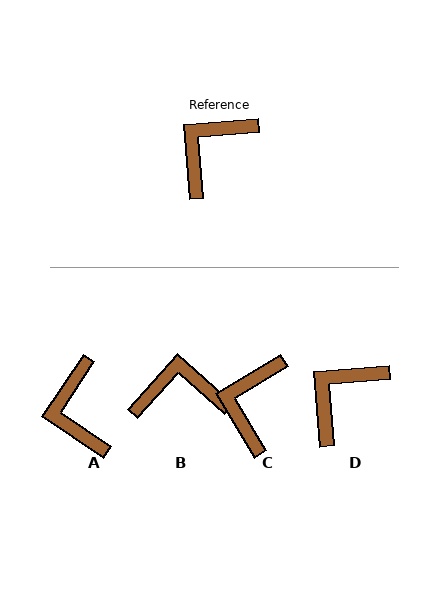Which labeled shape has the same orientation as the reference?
D.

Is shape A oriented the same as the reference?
No, it is off by about 52 degrees.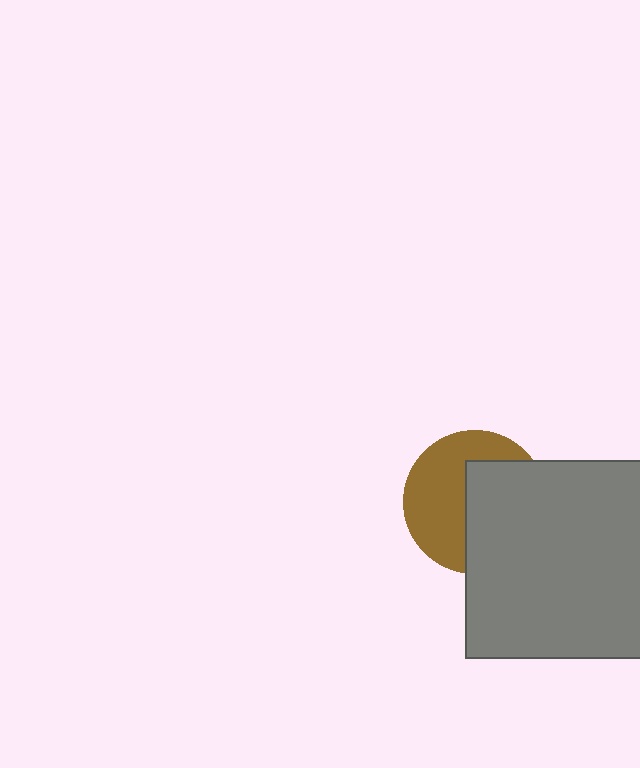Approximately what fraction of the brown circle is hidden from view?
Roughly 49% of the brown circle is hidden behind the gray rectangle.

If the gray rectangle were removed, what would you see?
You would see the complete brown circle.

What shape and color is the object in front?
The object in front is a gray rectangle.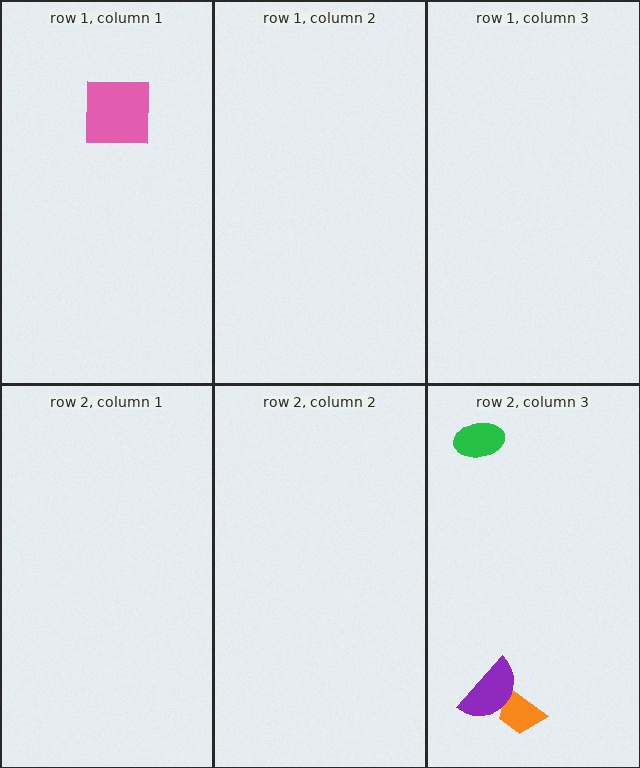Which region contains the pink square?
The row 1, column 1 region.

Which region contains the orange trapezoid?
The row 2, column 3 region.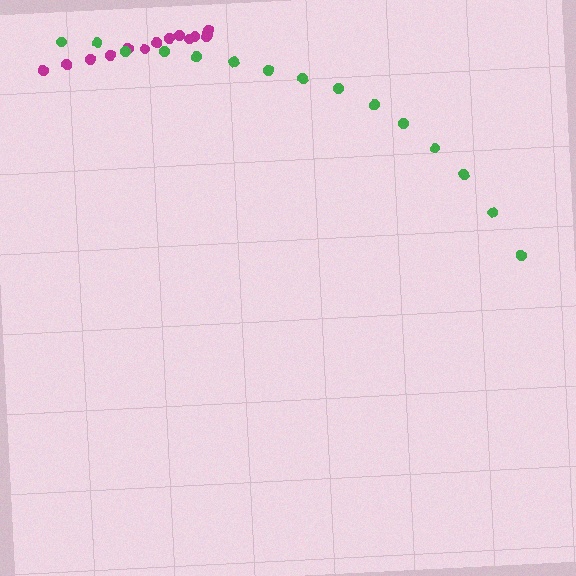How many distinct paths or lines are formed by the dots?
There are 2 distinct paths.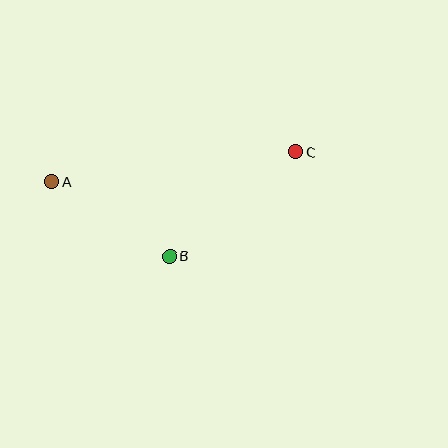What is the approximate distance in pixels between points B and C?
The distance between B and C is approximately 164 pixels.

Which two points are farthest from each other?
Points A and C are farthest from each other.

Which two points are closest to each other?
Points A and B are closest to each other.